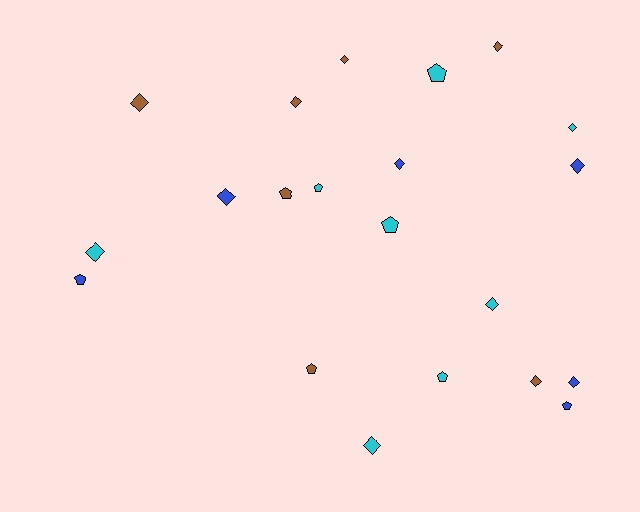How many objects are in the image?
There are 21 objects.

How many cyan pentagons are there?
There are 4 cyan pentagons.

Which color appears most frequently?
Cyan, with 8 objects.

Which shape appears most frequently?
Diamond, with 13 objects.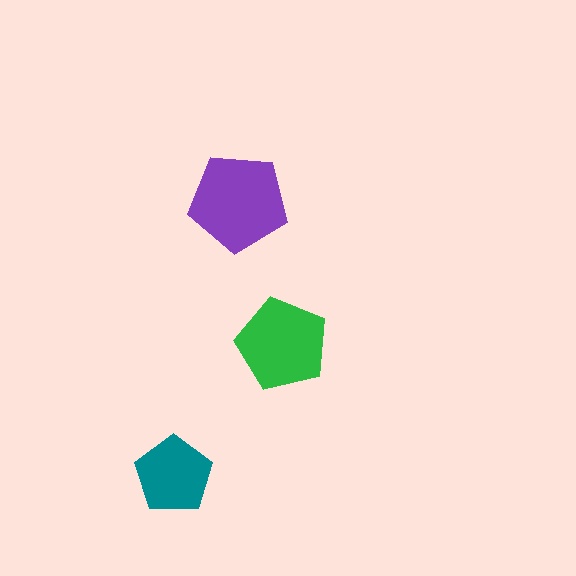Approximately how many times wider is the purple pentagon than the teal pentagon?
About 1.5 times wider.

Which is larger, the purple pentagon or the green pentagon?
The purple one.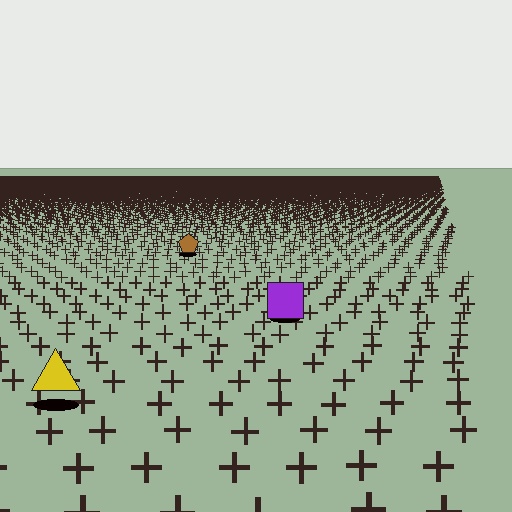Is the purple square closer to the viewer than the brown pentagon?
Yes. The purple square is closer — you can tell from the texture gradient: the ground texture is coarser near it.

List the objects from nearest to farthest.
From nearest to farthest: the yellow triangle, the purple square, the brown pentagon.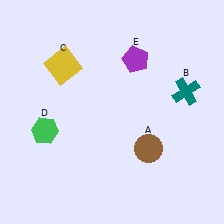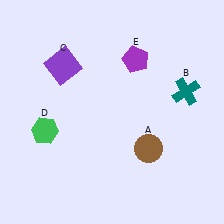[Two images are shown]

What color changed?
The square (C) changed from yellow in Image 1 to purple in Image 2.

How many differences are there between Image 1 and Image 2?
There is 1 difference between the two images.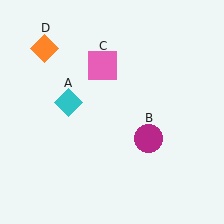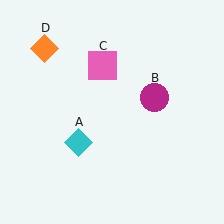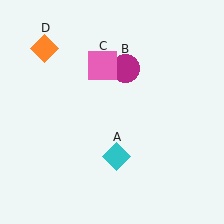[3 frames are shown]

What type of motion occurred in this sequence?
The cyan diamond (object A), magenta circle (object B) rotated counterclockwise around the center of the scene.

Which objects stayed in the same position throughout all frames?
Pink square (object C) and orange diamond (object D) remained stationary.